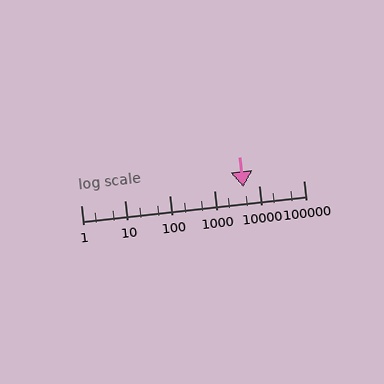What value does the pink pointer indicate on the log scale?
The pointer indicates approximately 4400.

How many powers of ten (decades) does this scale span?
The scale spans 5 decades, from 1 to 100000.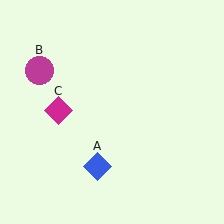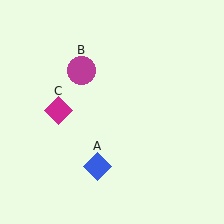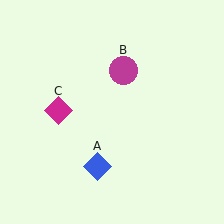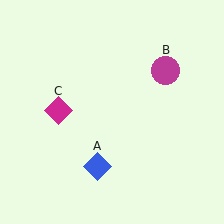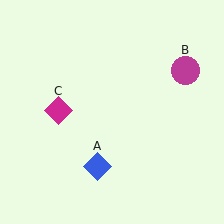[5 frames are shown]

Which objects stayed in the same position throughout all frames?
Blue diamond (object A) and magenta diamond (object C) remained stationary.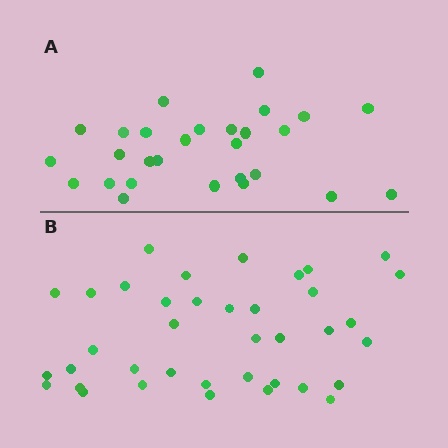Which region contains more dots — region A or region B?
Region B (the bottom region) has more dots.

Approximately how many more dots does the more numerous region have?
Region B has roughly 10 or so more dots than region A.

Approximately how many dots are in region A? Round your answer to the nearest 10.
About 30 dots. (The exact count is 28, which rounds to 30.)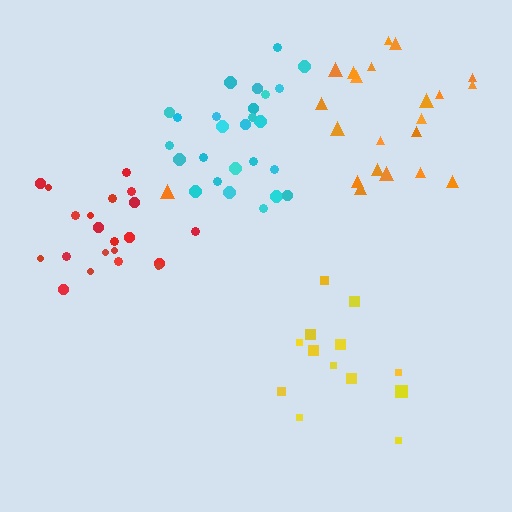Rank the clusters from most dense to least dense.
red, cyan, yellow, orange.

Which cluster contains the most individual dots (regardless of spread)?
Cyan (26).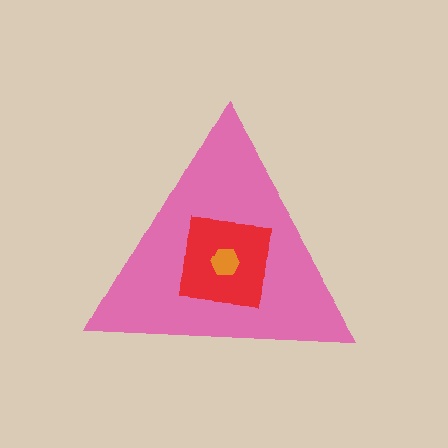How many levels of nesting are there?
3.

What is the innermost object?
The orange hexagon.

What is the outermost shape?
The pink triangle.